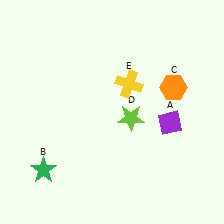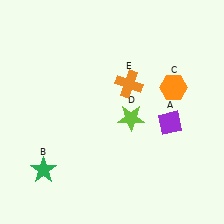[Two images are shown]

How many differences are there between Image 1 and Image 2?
There is 1 difference between the two images.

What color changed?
The cross (E) changed from yellow in Image 1 to orange in Image 2.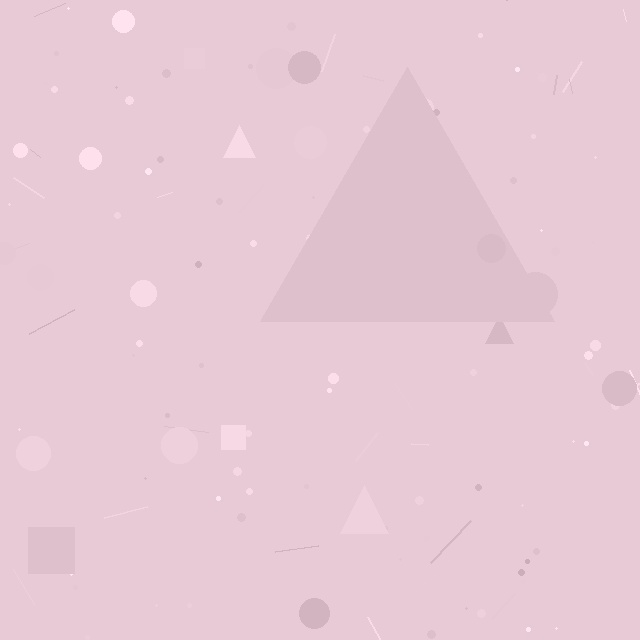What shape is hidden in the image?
A triangle is hidden in the image.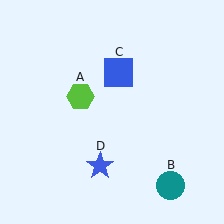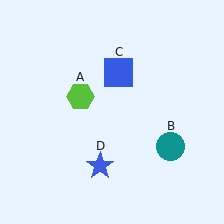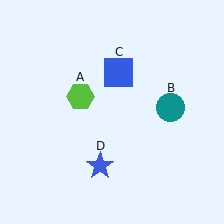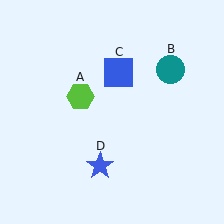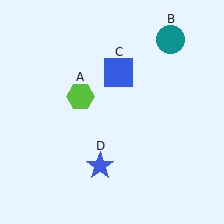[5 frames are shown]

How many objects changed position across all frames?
1 object changed position: teal circle (object B).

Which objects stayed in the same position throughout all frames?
Lime hexagon (object A) and blue square (object C) and blue star (object D) remained stationary.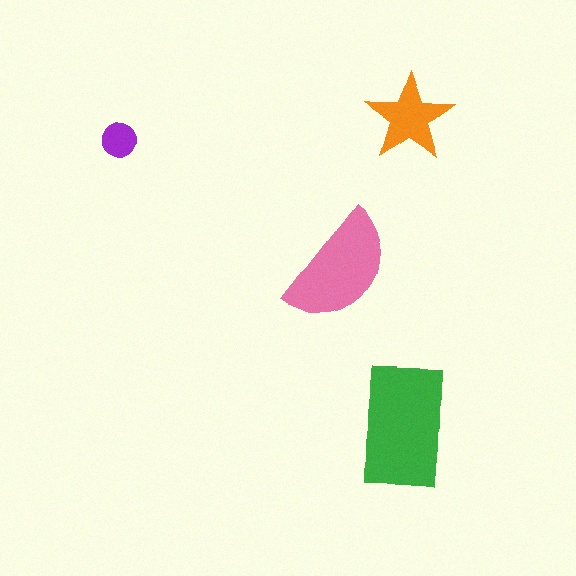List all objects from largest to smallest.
The green rectangle, the pink semicircle, the orange star, the purple circle.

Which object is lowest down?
The green rectangle is bottommost.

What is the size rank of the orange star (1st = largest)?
3rd.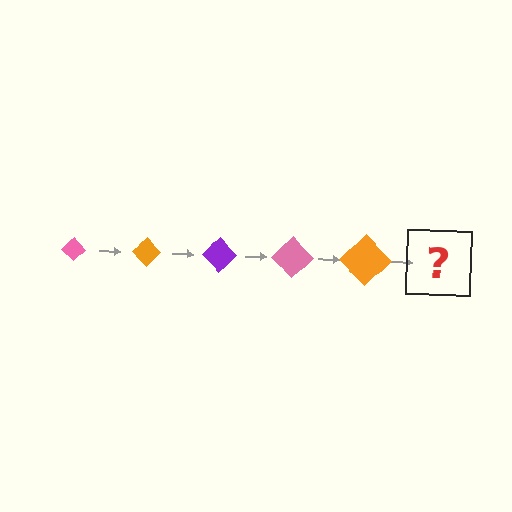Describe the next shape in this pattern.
It should be a purple diamond, larger than the previous one.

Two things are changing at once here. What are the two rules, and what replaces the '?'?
The two rules are that the diamond grows larger each step and the color cycles through pink, orange, and purple. The '?' should be a purple diamond, larger than the previous one.